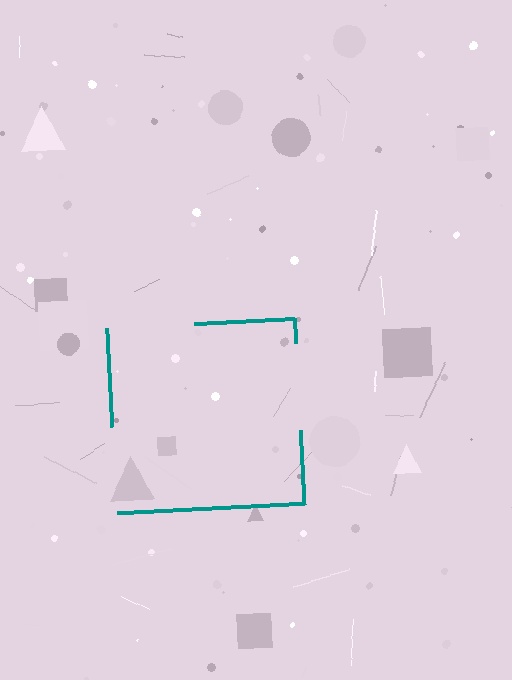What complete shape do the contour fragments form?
The contour fragments form a square.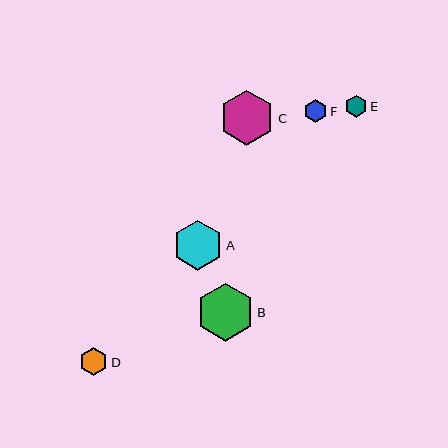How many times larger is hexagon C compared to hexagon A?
Hexagon C is approximately 1.1 times the size of hexagon A.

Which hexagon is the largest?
Hexagon B is the largest with a size of approximately 58 pixels.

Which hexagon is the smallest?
Hexagon E is the smallest with a size of approximately 22 pixels.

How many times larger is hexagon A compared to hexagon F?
Hexagon A is approximately 2.2 times the size of hexagon F.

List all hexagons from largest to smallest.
From largest to smallest: B, C, A, D, F, E.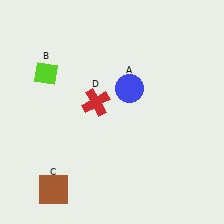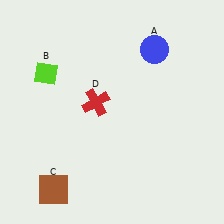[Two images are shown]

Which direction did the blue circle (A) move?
The blue circle (A) moved up.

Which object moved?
The blue circle (A) moved up.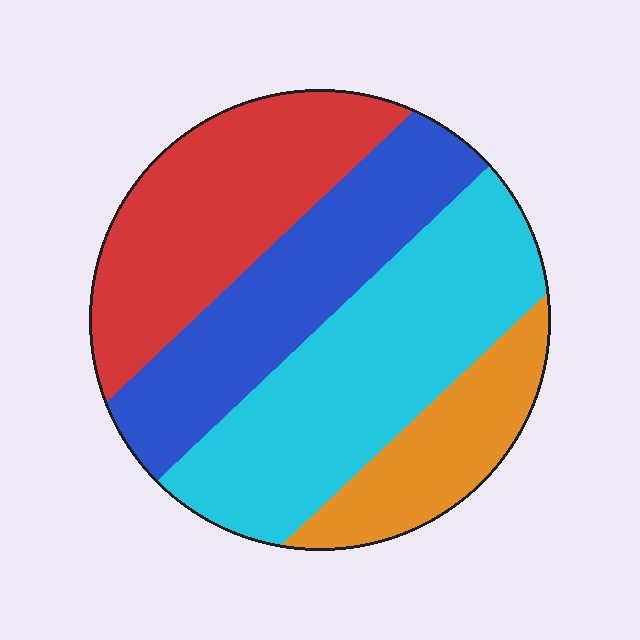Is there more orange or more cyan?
Cyan.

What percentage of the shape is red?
Red covers around 25% of the shape.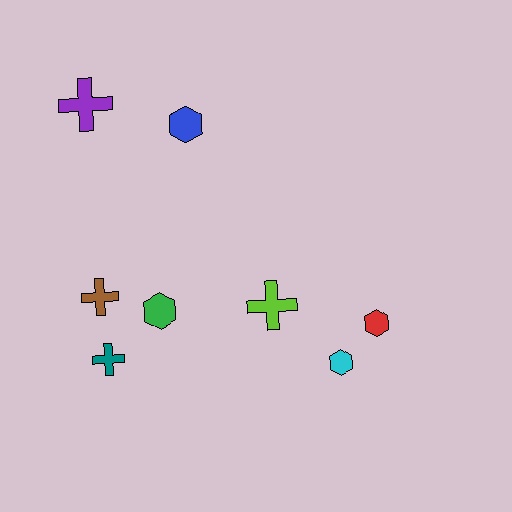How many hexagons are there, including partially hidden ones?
There are 4 hexagons.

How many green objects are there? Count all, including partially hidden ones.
There is 1 green object.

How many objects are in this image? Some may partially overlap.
There are 8 objects.